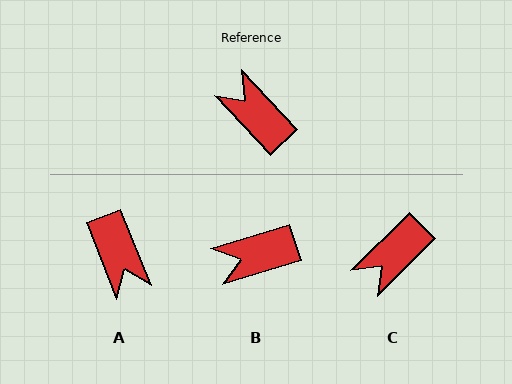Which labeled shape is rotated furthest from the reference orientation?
A, about 159 degrees away.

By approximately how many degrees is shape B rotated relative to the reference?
Approximately 64 degrees counter-clockwise.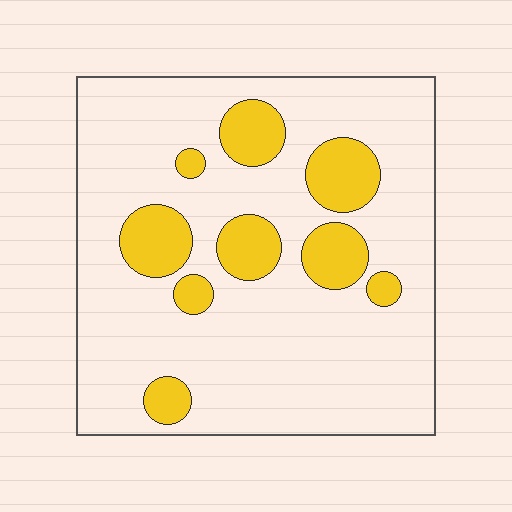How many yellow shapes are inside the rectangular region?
9.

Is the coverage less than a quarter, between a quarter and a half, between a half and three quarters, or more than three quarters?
Less than a quarter.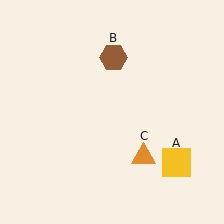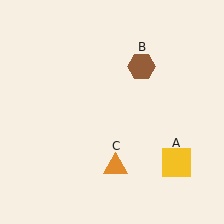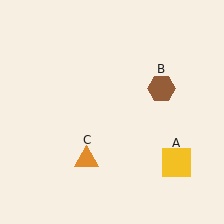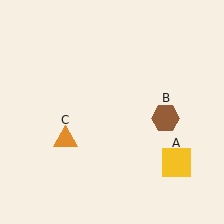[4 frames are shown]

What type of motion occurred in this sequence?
The brown hexagon (object B), orange triangle (object C) rotated clockwise around the center of the scene.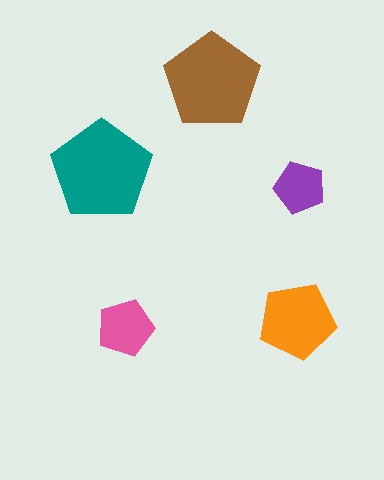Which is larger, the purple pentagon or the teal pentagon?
The teal one.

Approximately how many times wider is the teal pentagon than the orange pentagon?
About 1.5 times wider.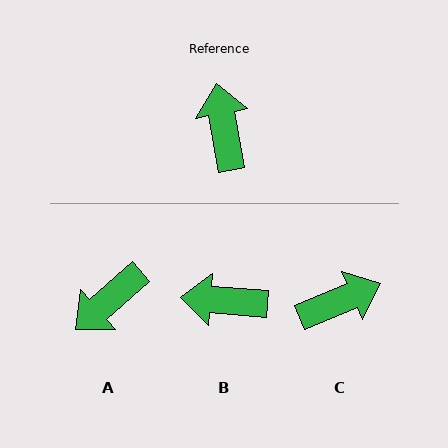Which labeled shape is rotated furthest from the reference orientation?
A, about 121 degrees away.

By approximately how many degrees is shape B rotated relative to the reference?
Approximately 75 degrees counter-clockwise.